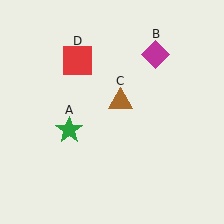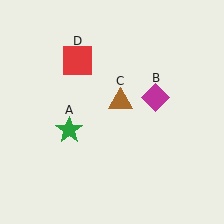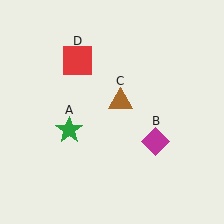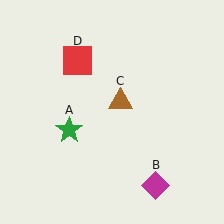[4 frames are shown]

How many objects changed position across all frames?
1 object changed position: magenta diamond (object B).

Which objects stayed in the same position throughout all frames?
Green star (object A) and brown triangle (object C) and red square (object D) remained stationary.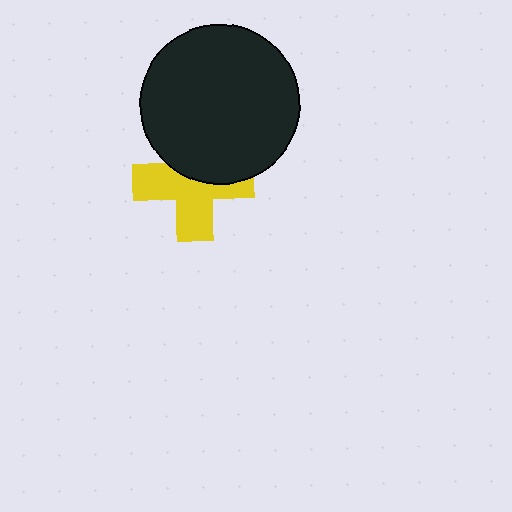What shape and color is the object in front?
The object in front is a black circle.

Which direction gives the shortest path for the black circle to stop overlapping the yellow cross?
Moving up gives the shortest separation.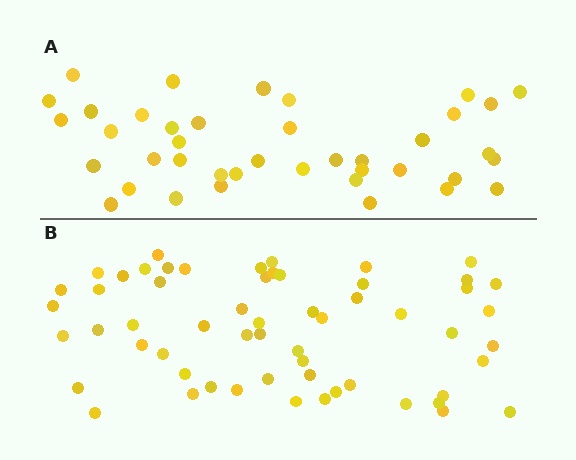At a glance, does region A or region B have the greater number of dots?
Region B (the bottom region) has more dots.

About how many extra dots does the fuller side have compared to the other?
Region B has approximately 20 more dots than region A.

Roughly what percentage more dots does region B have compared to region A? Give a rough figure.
About 45% more.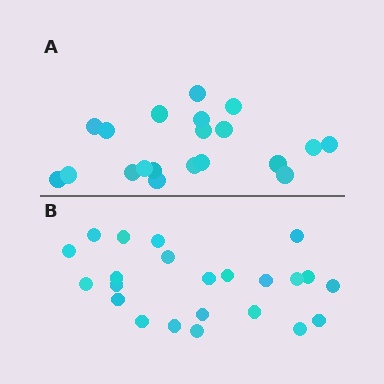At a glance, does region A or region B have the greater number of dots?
Region B (the bottom region) has more dots.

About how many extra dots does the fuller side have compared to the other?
Region B has just a few more — roughly 2 or 3 more dots than region A.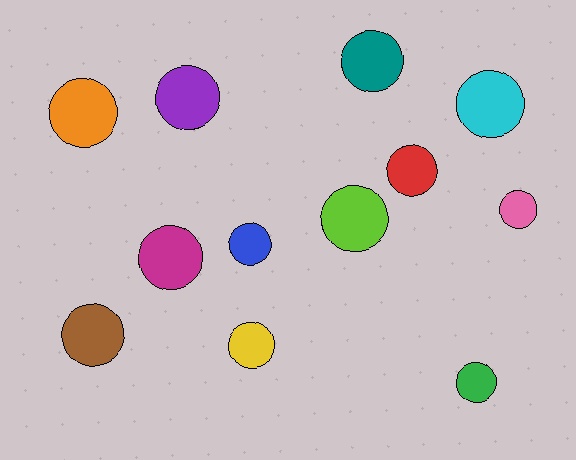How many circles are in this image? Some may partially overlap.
There are 12 circles.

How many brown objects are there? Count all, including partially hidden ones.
There is 1 brown object.